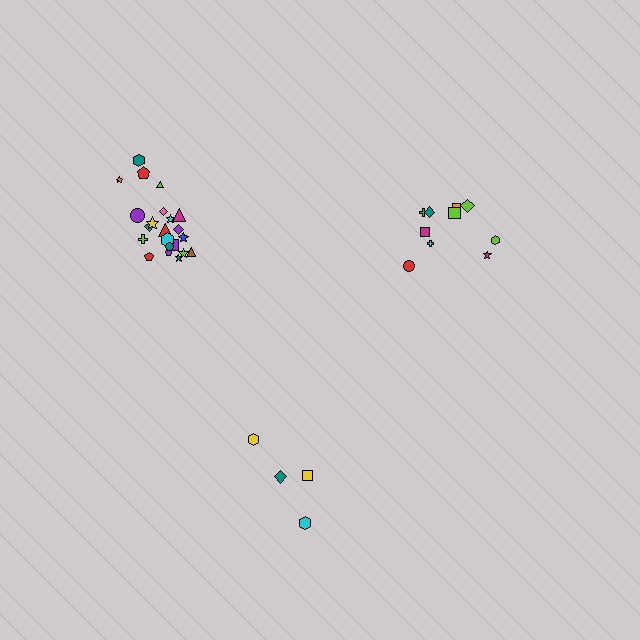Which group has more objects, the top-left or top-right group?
The top-left group.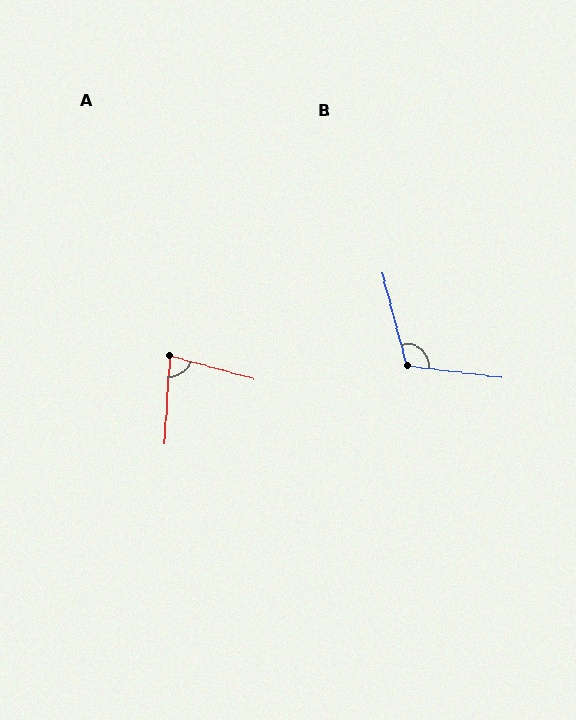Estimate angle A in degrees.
Approximately 78 degrees.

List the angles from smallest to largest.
A (78°), B (112°).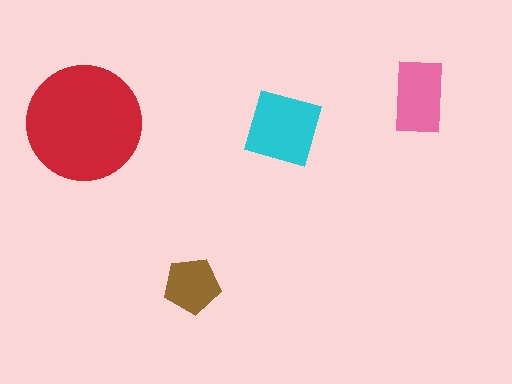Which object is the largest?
The red circle.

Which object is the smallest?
The brown pentagon.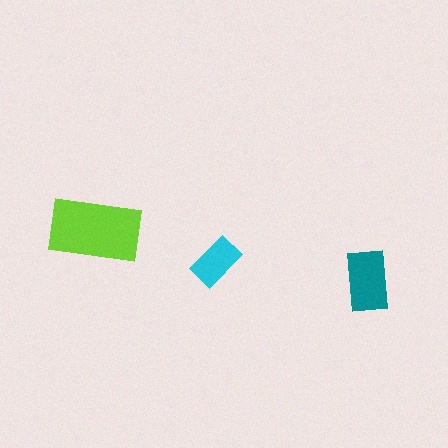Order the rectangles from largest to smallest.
the lime one, the teal one, the cyan one.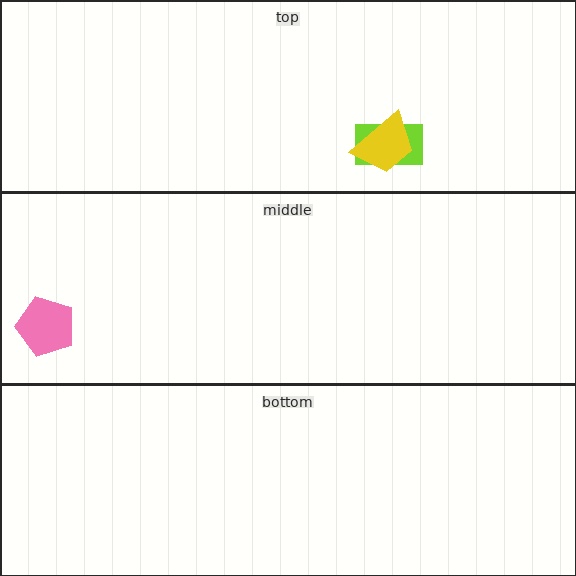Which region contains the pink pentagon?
The middle region.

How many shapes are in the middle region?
1.